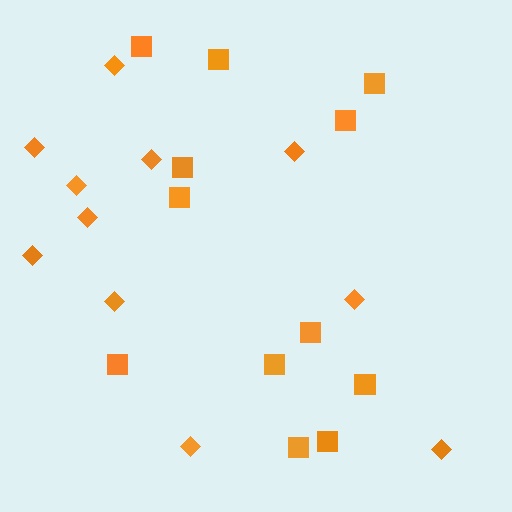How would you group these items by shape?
There are 2 groups: one group of squares (12) and one group of diamonds (11).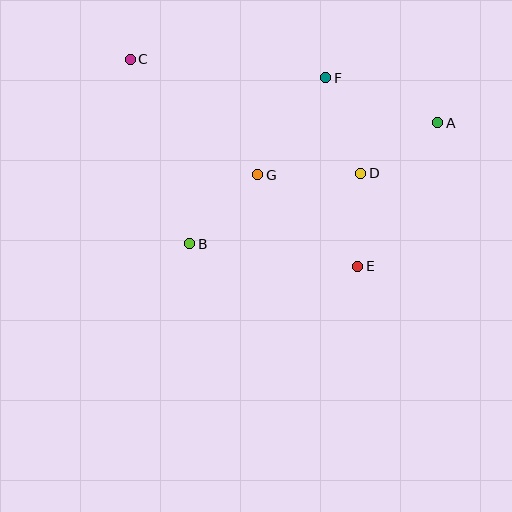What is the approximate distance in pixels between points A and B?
The distance between A and B is approximately 276 pixels.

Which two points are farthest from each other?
Points A and C are farthest from each other.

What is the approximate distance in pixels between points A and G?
The distance between A and G is approximately 187 pixels.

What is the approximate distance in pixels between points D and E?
The distance between D and E is approximately 93 pixels.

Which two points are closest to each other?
Points A and D are closest to each other.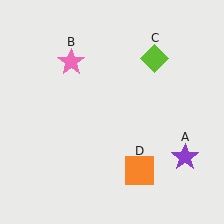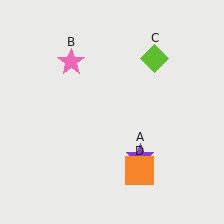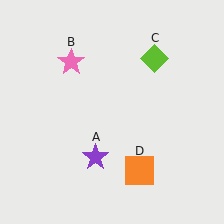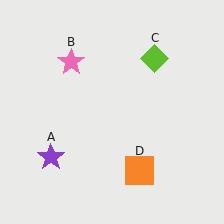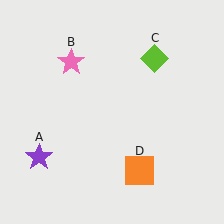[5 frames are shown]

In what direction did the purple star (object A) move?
The purple star (object A) moved left.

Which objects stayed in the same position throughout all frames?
Pink star (object B) and lime diamond (object C) and orange square (object D) remained stationary.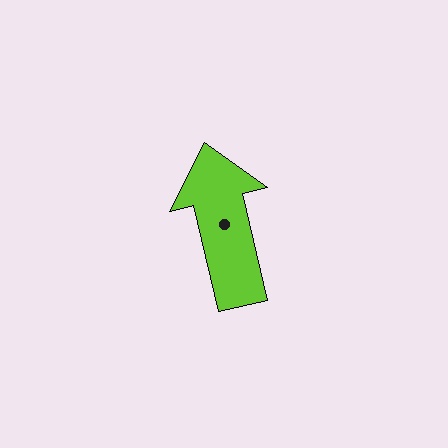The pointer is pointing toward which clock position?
Roughly 12 o'clock.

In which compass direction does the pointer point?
North.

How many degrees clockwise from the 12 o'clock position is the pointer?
Approximately 347 degrees.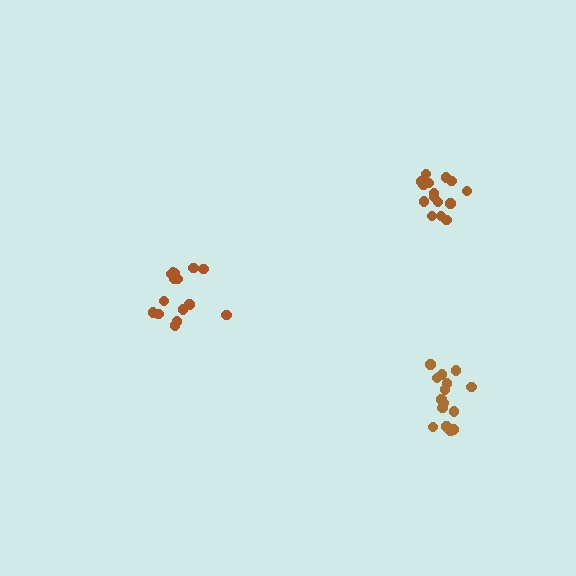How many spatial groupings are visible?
There are 3 spatial groupings.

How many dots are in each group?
Group 1: 15 dots, Group 2: 15 dots, Group 3: 15 dots (45 total).